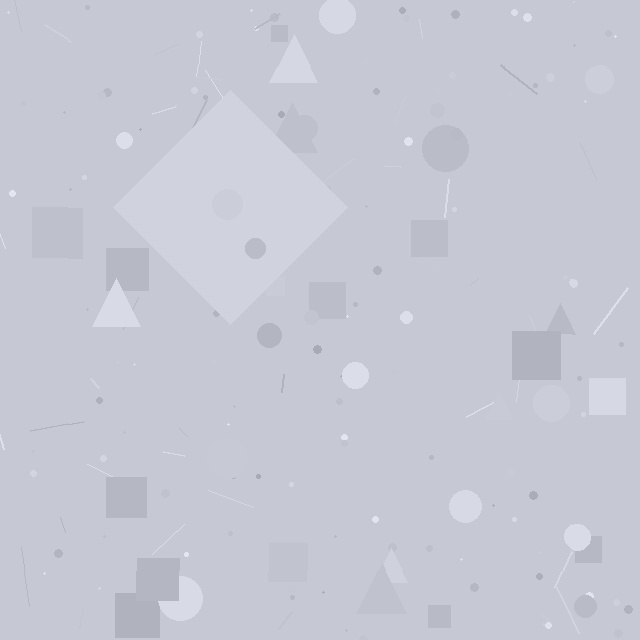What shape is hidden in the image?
A diamond is hidden in the image.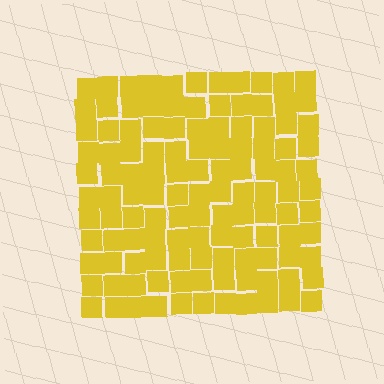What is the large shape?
The large shape is a square.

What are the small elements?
The small elements are squares.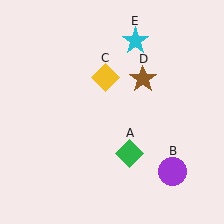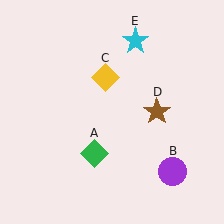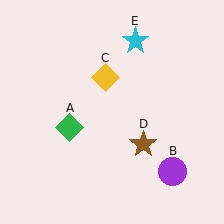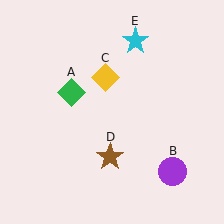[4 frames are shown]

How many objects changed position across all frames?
2 objects changed position: green diamond (object A), brown star (object D).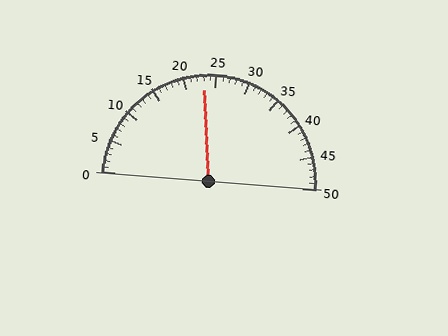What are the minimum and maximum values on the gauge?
The gauge ranges from 0 to 50.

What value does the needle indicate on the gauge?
The needle indicates approximately 23.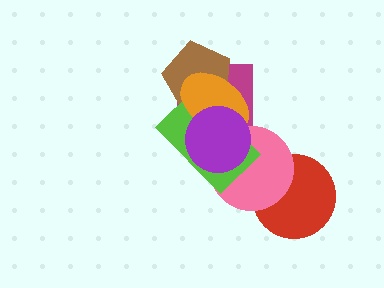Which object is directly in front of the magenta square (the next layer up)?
The brown pentagon is directly in front of the magenta square.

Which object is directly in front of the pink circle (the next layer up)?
The lime rectangle is directly in front of the pink circle.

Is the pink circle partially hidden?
Yes, it is partially covered by another shape.